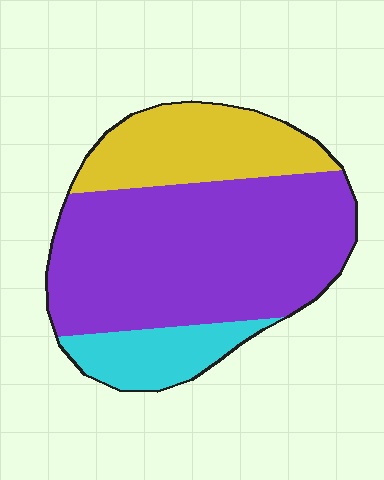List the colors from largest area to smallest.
From largest to smallest: purple, yellow, cyan.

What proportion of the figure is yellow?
Yellow covers around 25% of the figure.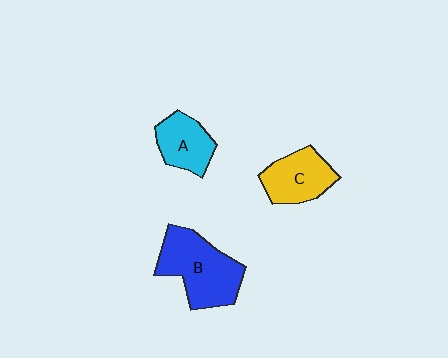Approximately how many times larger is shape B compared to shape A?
Approximately 1.7 times.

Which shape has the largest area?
Shape B (blue).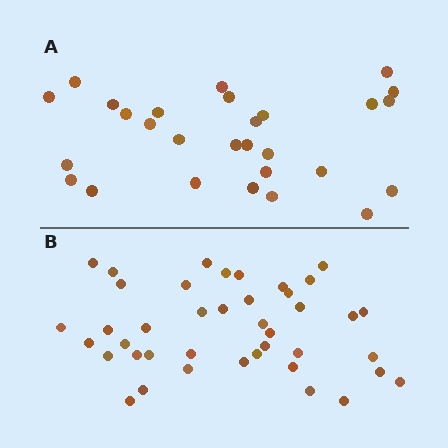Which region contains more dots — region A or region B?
Region B (the bottom region) has more dots.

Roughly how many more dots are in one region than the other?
Region B has approximately 15 more dots than region A.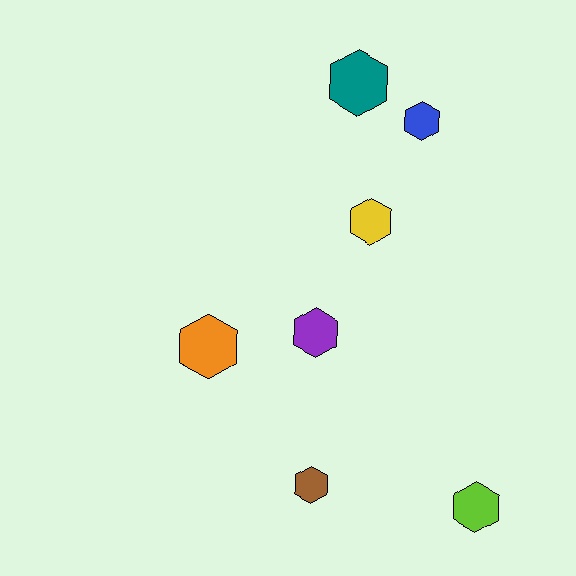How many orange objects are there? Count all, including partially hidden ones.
There is 1 orange object.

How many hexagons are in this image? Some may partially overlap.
There are 7 hexagons.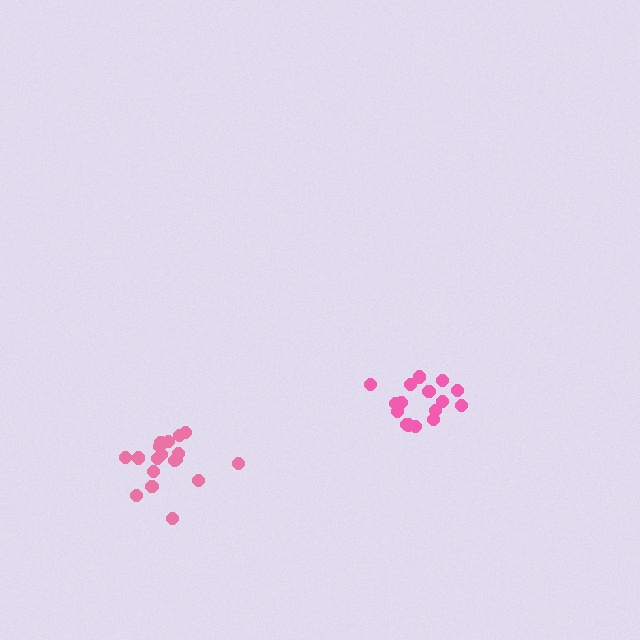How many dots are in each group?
Group 1: 16 dots, Group 2: 18 dots (34 total).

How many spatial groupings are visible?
There are 2 spatial groupings.